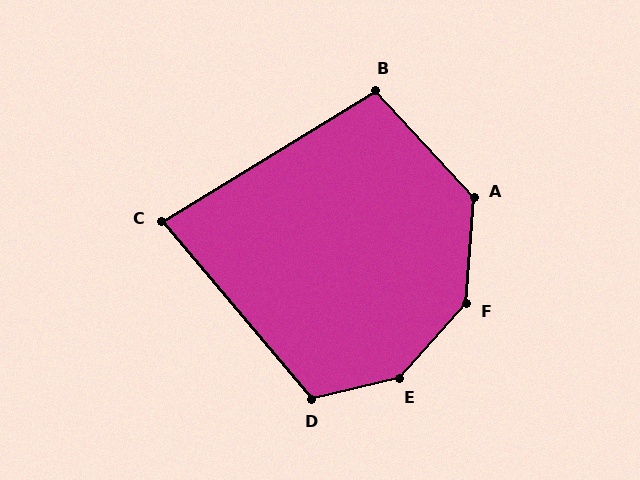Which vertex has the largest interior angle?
E, at approximately 145 degrees.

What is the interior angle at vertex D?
Approximately 117 degrees (obtuse).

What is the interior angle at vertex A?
Approximately 133 degrees (obtuse).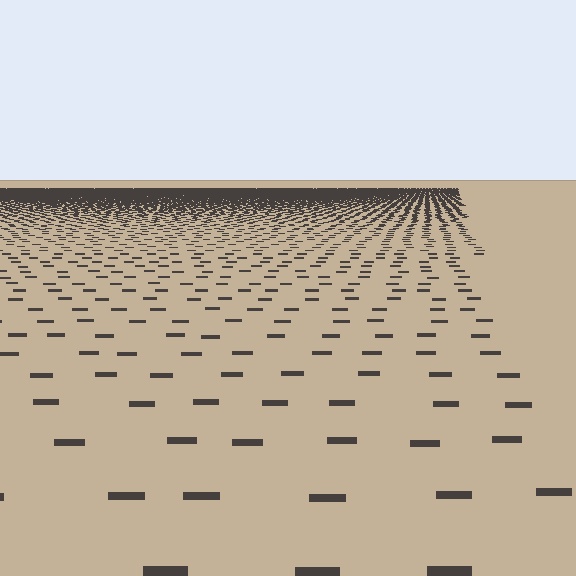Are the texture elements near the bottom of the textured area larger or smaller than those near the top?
Larger. Near the bottom, elements are closer to the viewer and appear at a bigger on-screen size.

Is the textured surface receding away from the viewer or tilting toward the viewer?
The surface is receding away from the viewer. Texture elements get smaller and denser toward the top.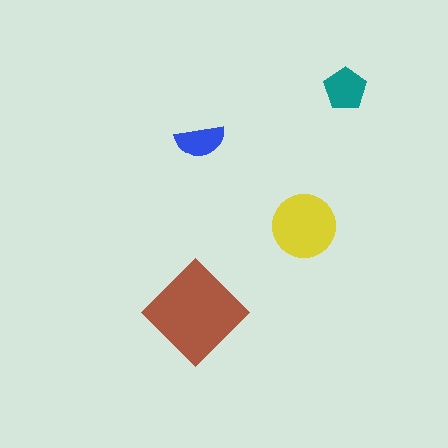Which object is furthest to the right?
The teal pentagon is rightmost.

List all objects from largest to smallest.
The brown diamond, the yellow circle, the teal pentagon, the blue semicircle.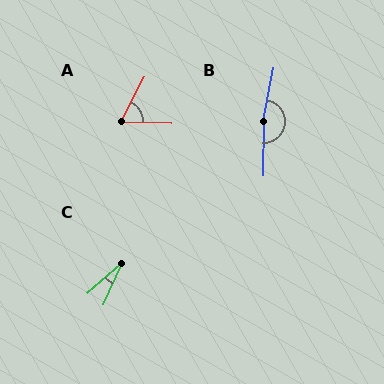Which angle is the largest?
B, at approximately 170 degrees.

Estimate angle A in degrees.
Approximately 63 degrees.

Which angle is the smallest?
C, at approximately 25 degrees.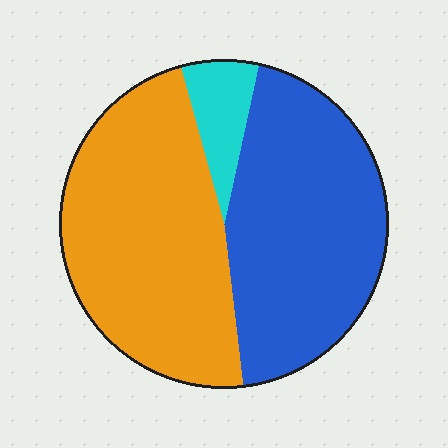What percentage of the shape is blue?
Blue takes up between a third and a half of the shape.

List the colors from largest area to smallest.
From largest to smallest: orange, blue, cyan.